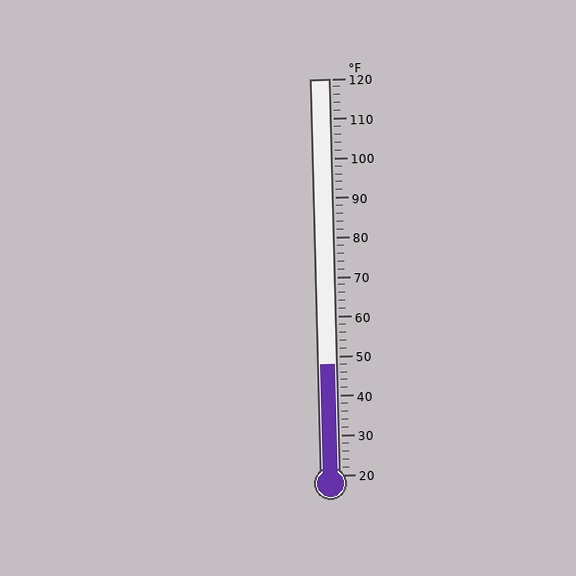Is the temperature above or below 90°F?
The temperature is below 90°F.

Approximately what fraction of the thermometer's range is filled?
The thermometer is filled to approximately 30% of its range.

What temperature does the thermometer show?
The thermometer shows approximately 48°F.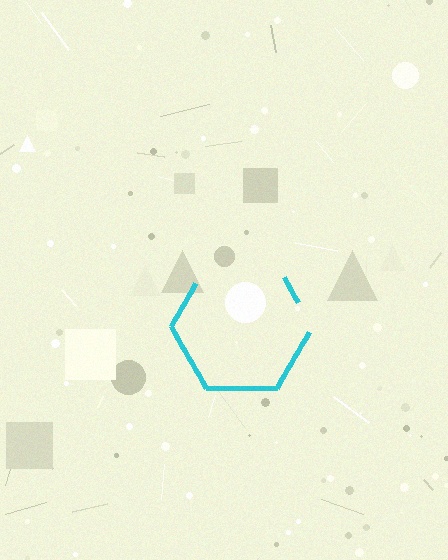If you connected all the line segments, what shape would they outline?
They would outline a hexagon.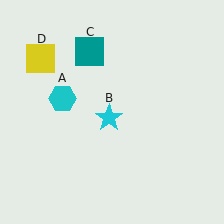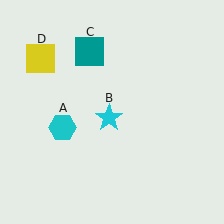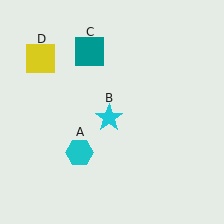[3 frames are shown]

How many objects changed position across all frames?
1 object changed position: cyan hexagon (object A).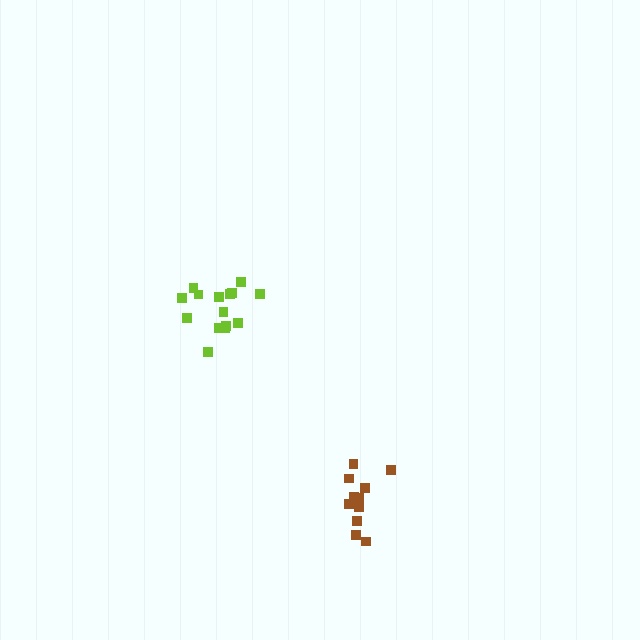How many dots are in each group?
Group 1: 15 dots, Group 2: 12 dots (27 total).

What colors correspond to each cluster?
The clusters are colored: lime, brown.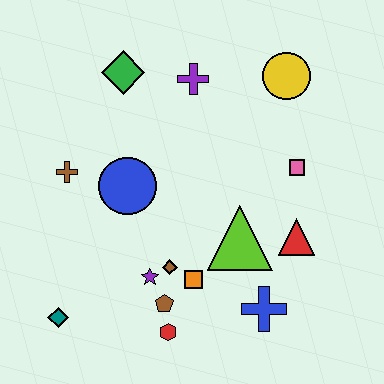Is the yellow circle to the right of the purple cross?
Yes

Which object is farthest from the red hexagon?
The yellow circle is farthest from the red hexagon.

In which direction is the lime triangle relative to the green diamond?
The lime triangle is below the green diamond.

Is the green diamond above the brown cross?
Yes